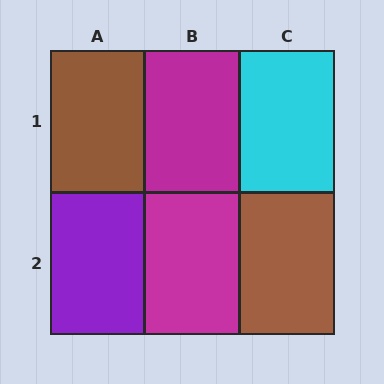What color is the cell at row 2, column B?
Magenta.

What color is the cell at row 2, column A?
Purple.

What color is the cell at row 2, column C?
Brown.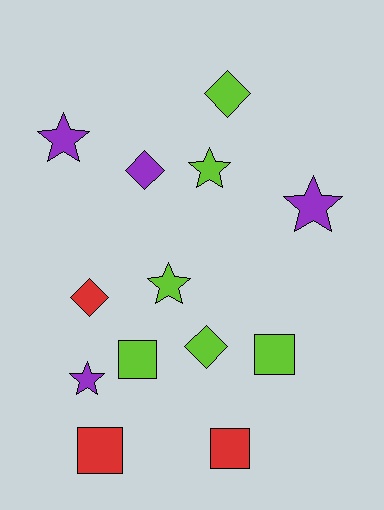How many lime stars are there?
There are 2 lime stars.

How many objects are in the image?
There are 13 objects.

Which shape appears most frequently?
Star, with 5 objects.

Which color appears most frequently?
Lime, with 6 objects.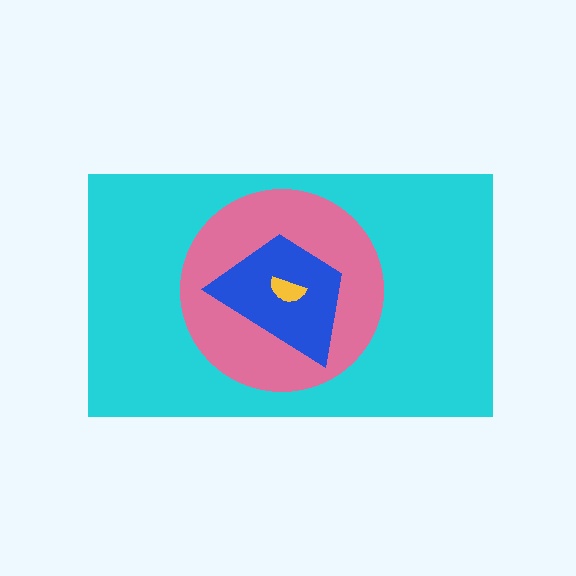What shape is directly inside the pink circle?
The blue trapezoid.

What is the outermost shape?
The cyan rectangle.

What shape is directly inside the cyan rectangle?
The pink circle.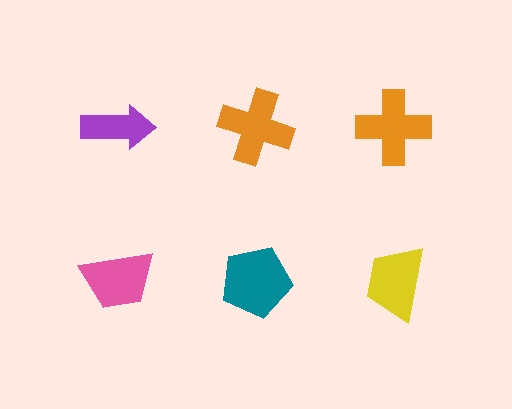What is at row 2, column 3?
A yellow trapezoid.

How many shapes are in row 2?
3 shapes.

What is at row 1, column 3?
An orange cross.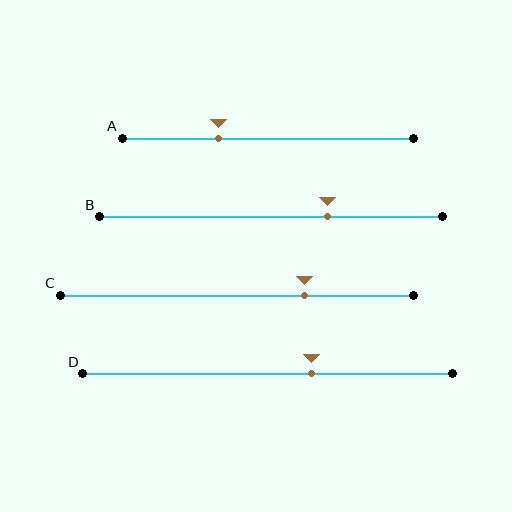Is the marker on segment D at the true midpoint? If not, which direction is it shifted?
No, the marker on segment D is shifted to the right by about 12% of the segment length.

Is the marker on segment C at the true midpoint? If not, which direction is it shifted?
No, the marker on segment C is shifted to the right by about 19% of the segment length.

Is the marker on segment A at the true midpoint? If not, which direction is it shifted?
No, the marker on segment A is shifted to the left by about 17% of the segment length.